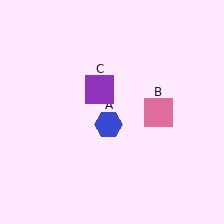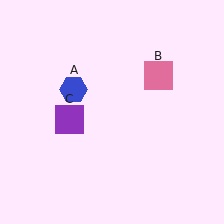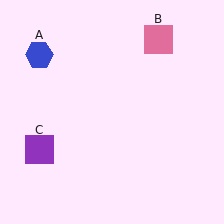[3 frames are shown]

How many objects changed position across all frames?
3 objects changed position: blue hexagon (object A), pink square (object B), purple square (object C).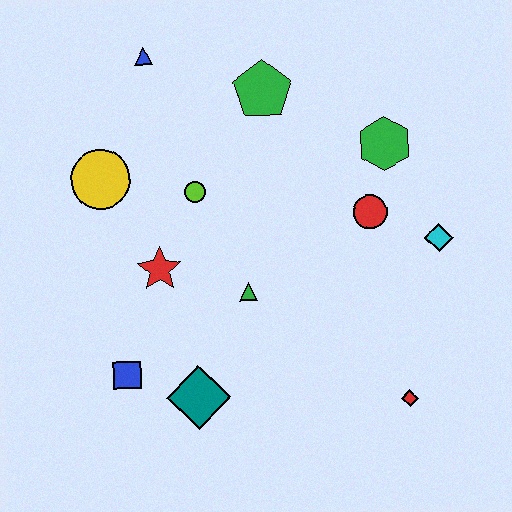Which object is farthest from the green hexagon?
The blue square is farthest from the green hexagon.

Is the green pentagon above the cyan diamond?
Yes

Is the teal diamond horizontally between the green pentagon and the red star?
Yes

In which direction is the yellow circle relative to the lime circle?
The yellow circle is to the left of the lime circle.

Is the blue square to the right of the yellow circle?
Yes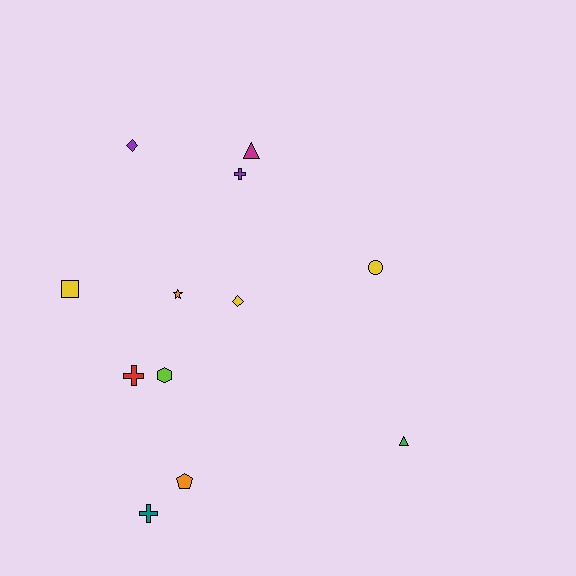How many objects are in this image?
There are 12 objects.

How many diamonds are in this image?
There are 2 diamonds.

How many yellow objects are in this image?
There are 3 yellow objects.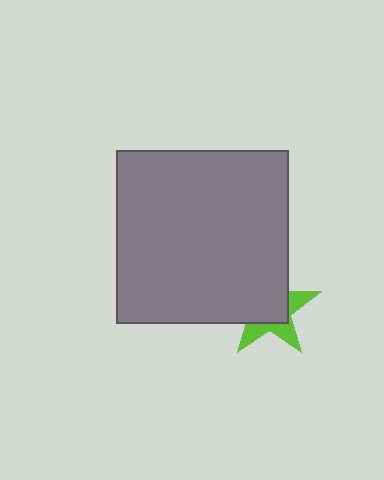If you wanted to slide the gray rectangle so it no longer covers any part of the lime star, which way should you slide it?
Slide it toward the upper-left — that is the most direct way to separate the two shapes.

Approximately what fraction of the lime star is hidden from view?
Roughly 62% of the lime star is hidden behind the gray rectangle.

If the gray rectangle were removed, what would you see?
You would see the complete lime star.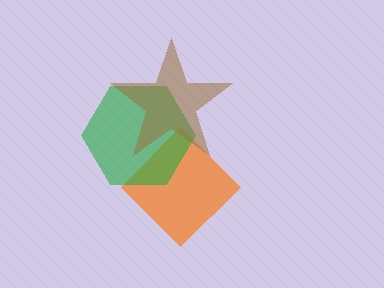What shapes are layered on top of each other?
The layered shapes are: an orange diamond, a green hexagon, a brown star.